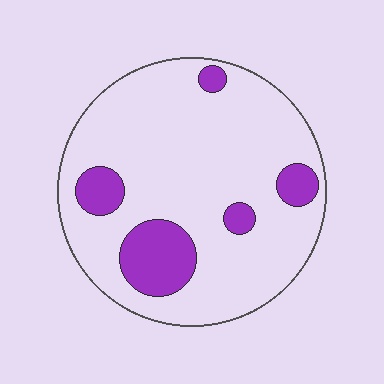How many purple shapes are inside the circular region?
5.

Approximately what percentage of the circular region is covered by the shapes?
Approximately 15%.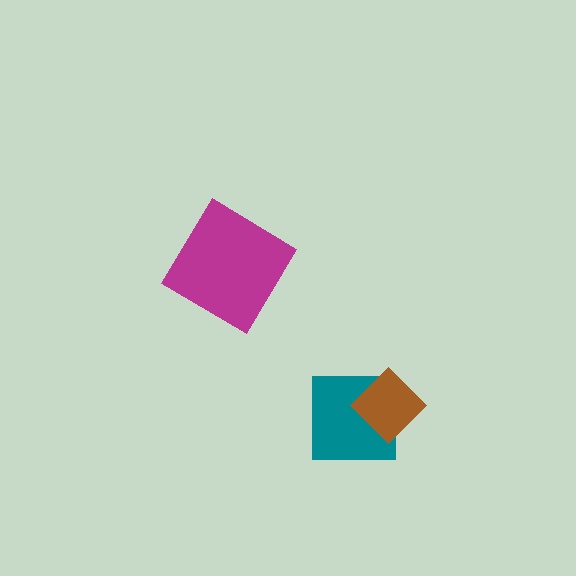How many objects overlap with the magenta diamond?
0 objects overlap with the magenta diamond.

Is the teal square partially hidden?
Yes, it is partially covered by another shape.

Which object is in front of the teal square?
The brown diamond is in front of the teal square.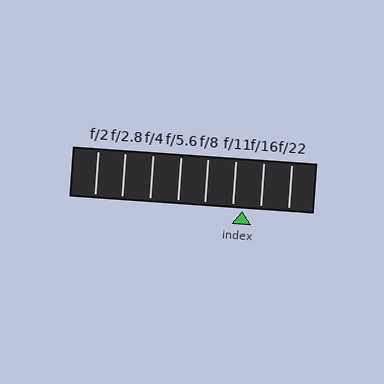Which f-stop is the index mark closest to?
The index mark is closest to f/11.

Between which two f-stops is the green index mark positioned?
The index mark is between f/11 and f/16.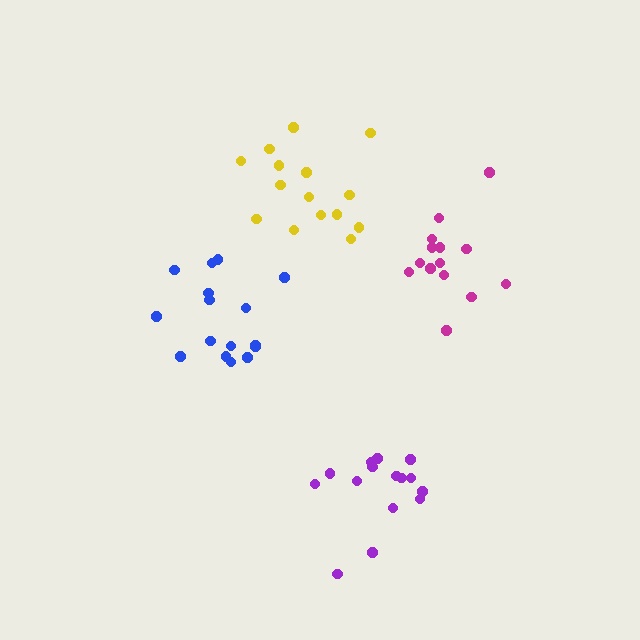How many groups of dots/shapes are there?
There are 4 groups.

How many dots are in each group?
Group 1: 16 dots, Group 2: 15 dots, Group 3: 14 dots, Group 4: 15 dots (60 total).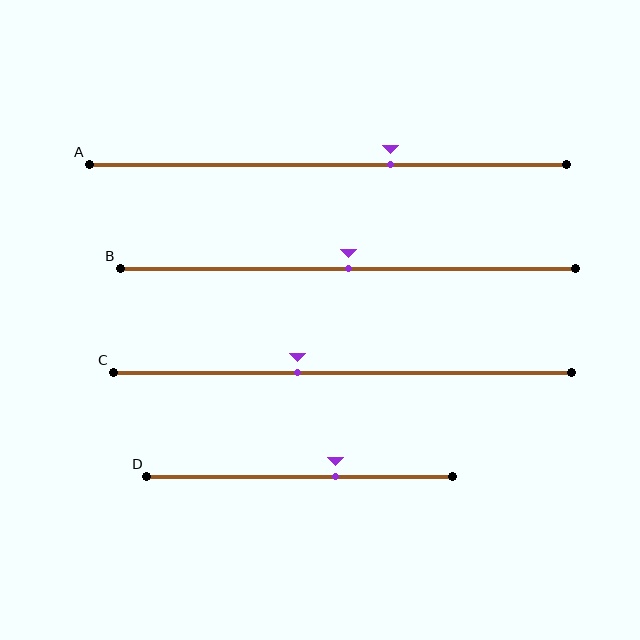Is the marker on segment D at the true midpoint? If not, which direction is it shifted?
No, the marker on segment D is shifted to the right by about 12% of the segment length.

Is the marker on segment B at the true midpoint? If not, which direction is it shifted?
Yes, the marker on segment B is at the true midpoint.